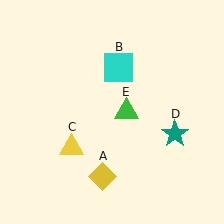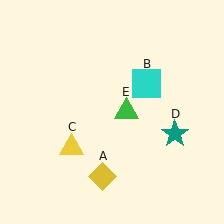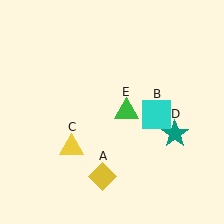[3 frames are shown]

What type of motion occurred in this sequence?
The cyan square (object B) rotated clockwise around the center of the scene.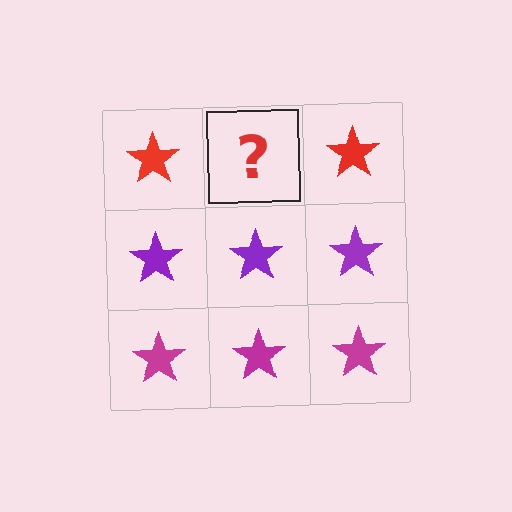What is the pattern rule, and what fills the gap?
The rule is that each row has a consistent color. The gap should be filled with a red star.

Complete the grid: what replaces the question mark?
The question mark should be replaced with a red star.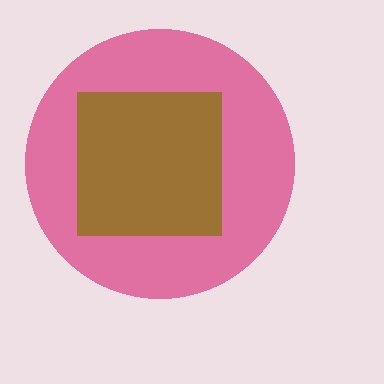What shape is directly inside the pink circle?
The brown square.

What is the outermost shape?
The pink circle.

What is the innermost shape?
The brown square.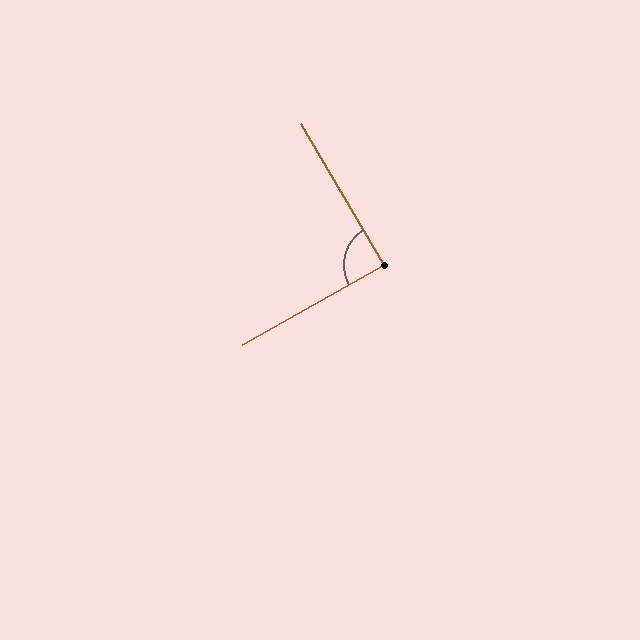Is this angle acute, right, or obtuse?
It is approximately a right angle.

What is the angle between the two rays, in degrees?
Approximately 89 degrees.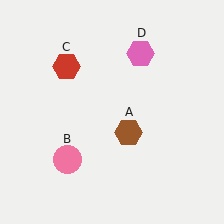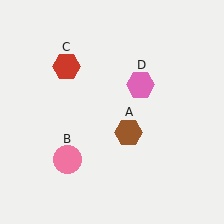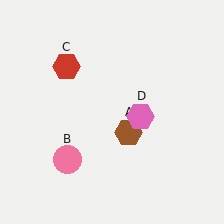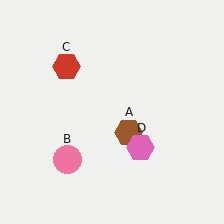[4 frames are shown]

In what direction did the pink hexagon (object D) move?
The pink hexagon (object D) moved down.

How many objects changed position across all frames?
1 object changed position: pink hexagon (object D).